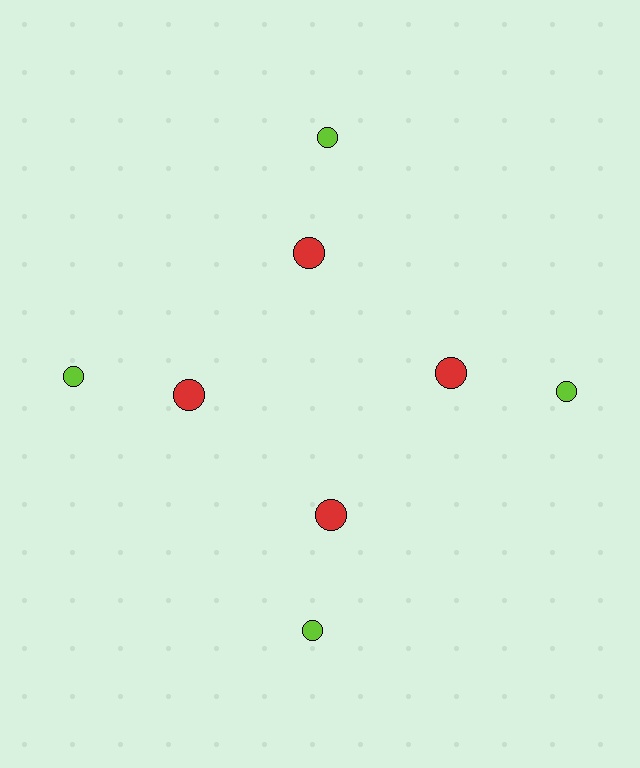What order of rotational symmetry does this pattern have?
This pattern has 4-fold rotational symmetry.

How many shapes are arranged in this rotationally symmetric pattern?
There are 8 shapes, arranged in 4 groups of 2.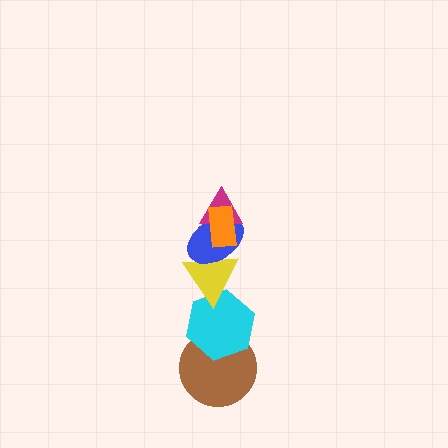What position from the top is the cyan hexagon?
The cyan hexagon is 5th from the top.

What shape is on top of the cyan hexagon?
The yellow triangle is on top of the cyan hexagon.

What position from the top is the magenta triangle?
The magenta triangle is 2nd from the top.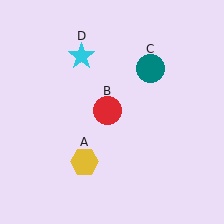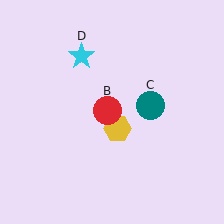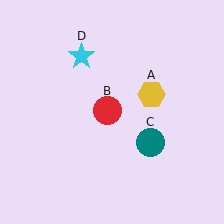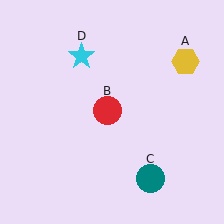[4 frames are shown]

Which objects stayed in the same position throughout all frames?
Red circle (object B) and cyan star (object D) remained stationary.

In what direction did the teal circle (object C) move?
The teal circle (object C) moved down.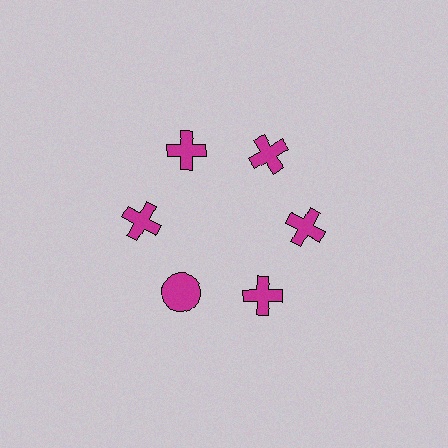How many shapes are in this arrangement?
There are 6 shapes arranged in a ring pattern.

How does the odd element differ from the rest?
It has a different shape: circle instead of cross.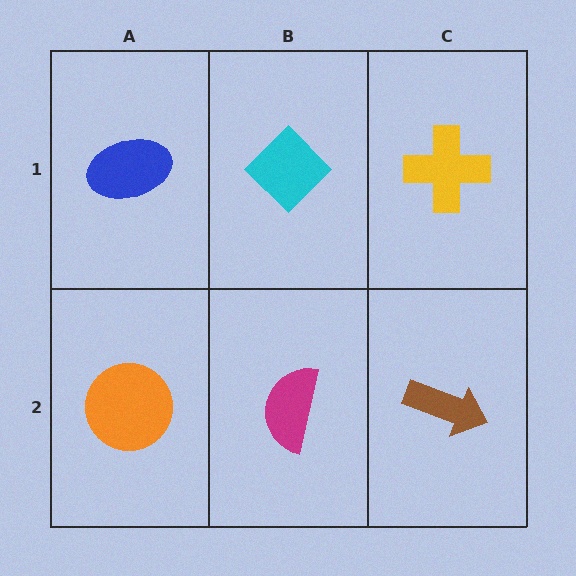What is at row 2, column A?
An orange circle.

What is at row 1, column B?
A cyan diamond.